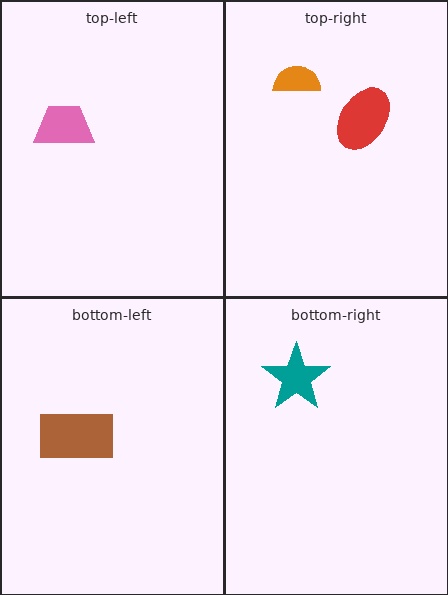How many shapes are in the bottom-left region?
1.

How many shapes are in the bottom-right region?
1.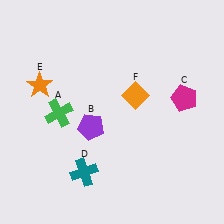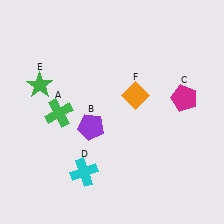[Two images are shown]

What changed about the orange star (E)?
In Image 1, E is orange. In Image 2, it changed to green.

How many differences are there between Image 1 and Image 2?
There are 2 differences between the two images.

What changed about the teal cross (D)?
In Image 1, D is teal. In Image 2, it changed to cyan.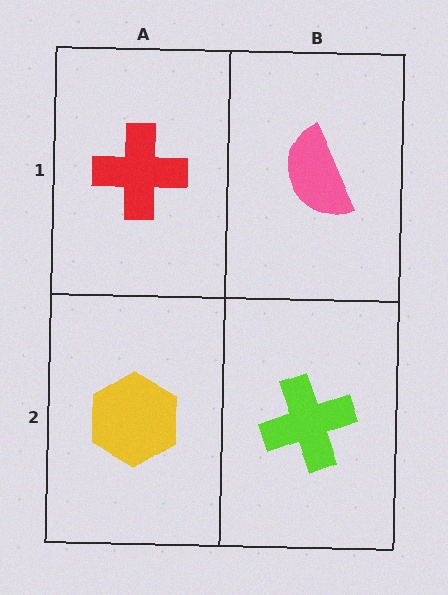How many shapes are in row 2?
2 shapes.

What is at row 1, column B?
A pink semicircle.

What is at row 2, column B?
A lime cross.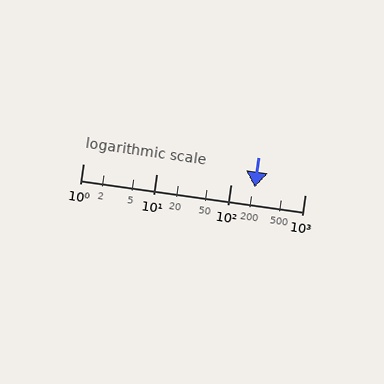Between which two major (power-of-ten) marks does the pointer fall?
The pointer is between 100 and 1000.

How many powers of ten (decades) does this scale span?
The scale spans 3 decades, from 1 to 1000.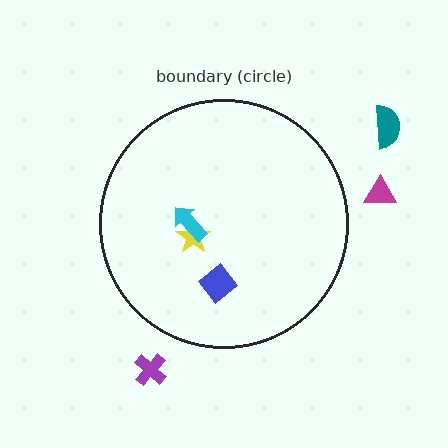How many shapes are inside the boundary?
3 inside, 3 outside.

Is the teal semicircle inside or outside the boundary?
Outside.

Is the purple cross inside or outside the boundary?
Outside.